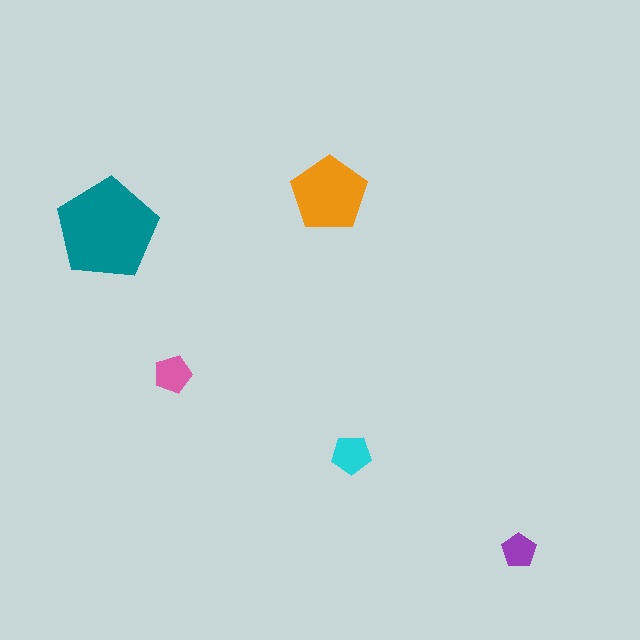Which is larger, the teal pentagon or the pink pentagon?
The teal one.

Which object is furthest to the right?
The purple pentagon is rightmost.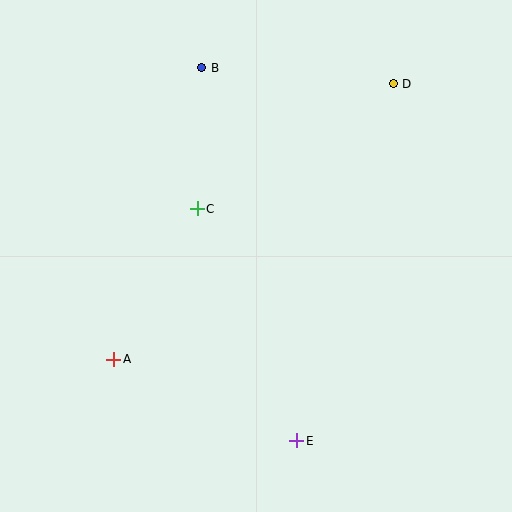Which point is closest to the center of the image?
Point C at (197, 209) is closest to the center.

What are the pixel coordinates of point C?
Point C is at (197, 209).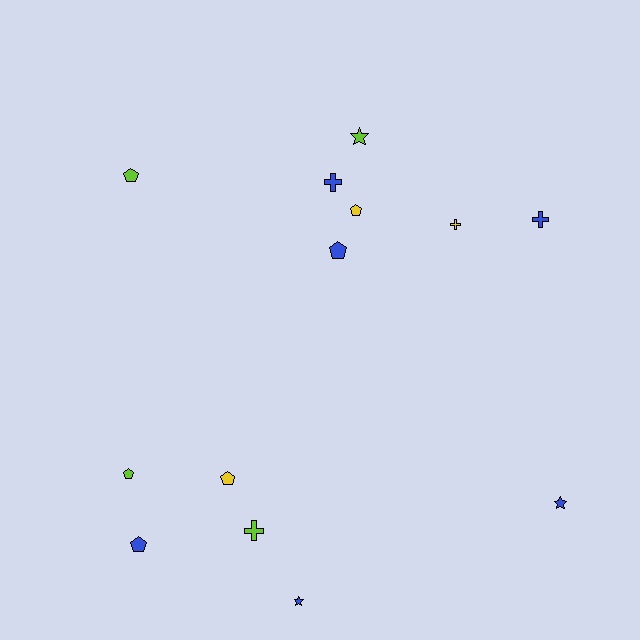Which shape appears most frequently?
Pentagon, with 6 objects.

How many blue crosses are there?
There are 2 blue crosses.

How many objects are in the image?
There are 13 objects.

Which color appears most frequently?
Blue, with 6 objects.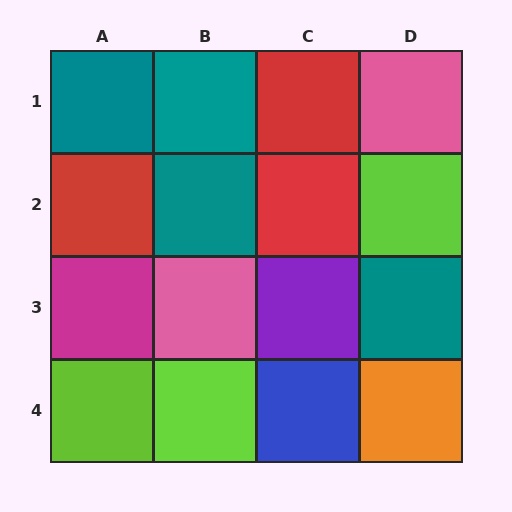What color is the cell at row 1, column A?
Teal.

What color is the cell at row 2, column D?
Lime.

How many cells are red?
3 cells are red.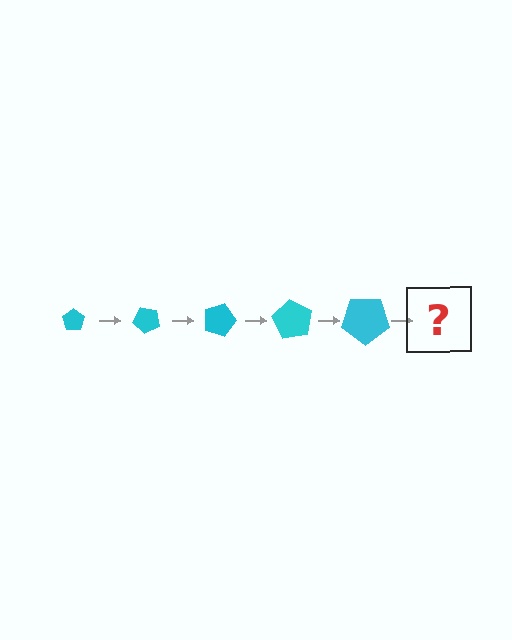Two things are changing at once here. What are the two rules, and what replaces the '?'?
The two rules are that the pentagon grows larger each step and it rotates 45 degrees each step. The '?' should be a pentagon, larger than the previous one and rotated 225 degrees from the start.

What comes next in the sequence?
The next element should be a pentagon, larger than the previous one and rotated 225 degrees from the start.